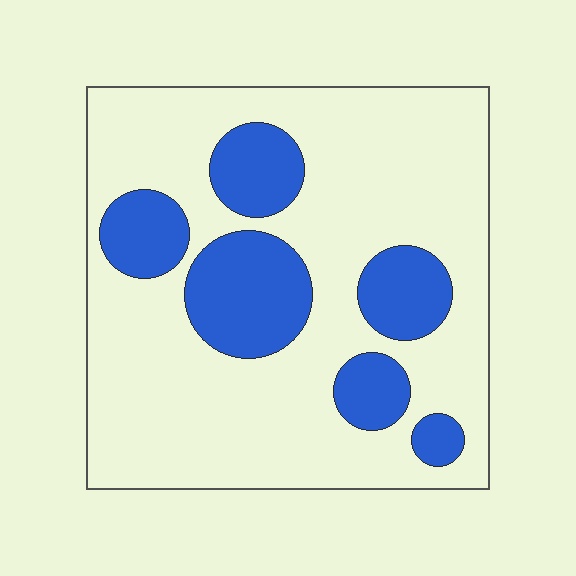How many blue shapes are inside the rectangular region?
6.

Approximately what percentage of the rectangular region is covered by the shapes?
Approximately 25%.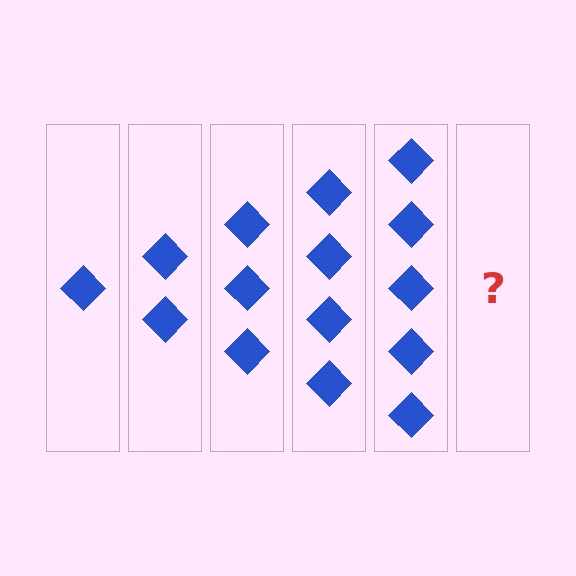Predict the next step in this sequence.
The next step is 6 diamonds.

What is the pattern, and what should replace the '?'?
The pattern is that each step adds one more diamond. The '?' should be 6 diamonds.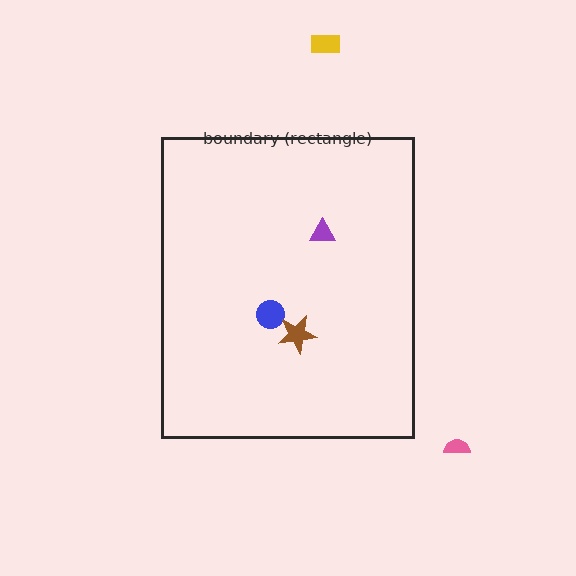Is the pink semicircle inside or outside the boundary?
Outside.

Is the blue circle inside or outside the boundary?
Inside.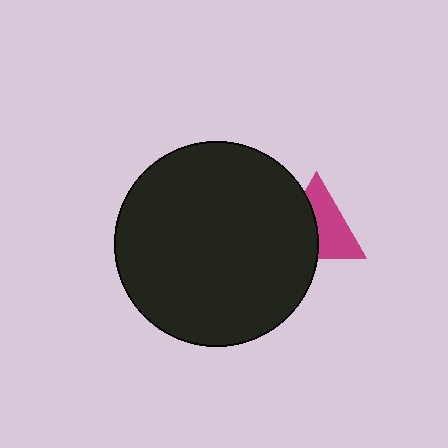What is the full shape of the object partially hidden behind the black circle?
The partially hidden object is a magenta triangle.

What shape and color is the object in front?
The object in front is a black circle.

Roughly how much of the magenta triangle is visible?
About half of it is visible (roughly 54%).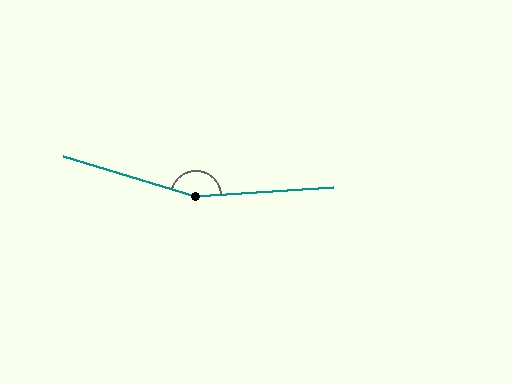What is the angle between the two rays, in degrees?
Approximately 160 degrees.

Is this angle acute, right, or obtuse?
It is obtuse.